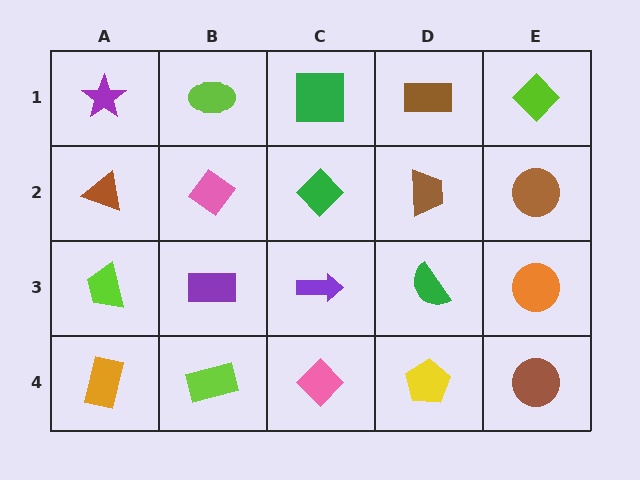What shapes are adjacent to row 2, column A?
A purple star (row 1, column A), a lime trapezoid (row 3, column A), a pink diamond (row 2, column B).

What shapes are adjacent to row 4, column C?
A purple arrow (row 3, column C), a lime rectangle (row 4, column B), a yellow pentagon (row 4, column D).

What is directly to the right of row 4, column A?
A lime rectangle.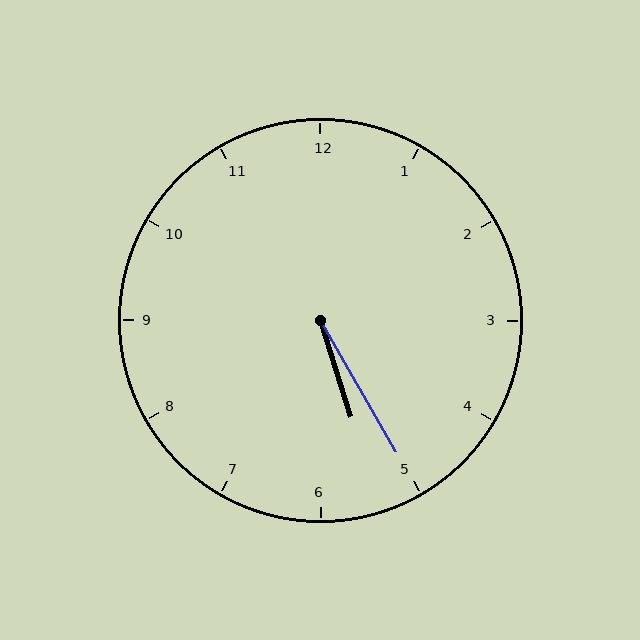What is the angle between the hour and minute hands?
Approximately 12 degrees.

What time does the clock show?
5:25.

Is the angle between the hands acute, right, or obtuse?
It is acute.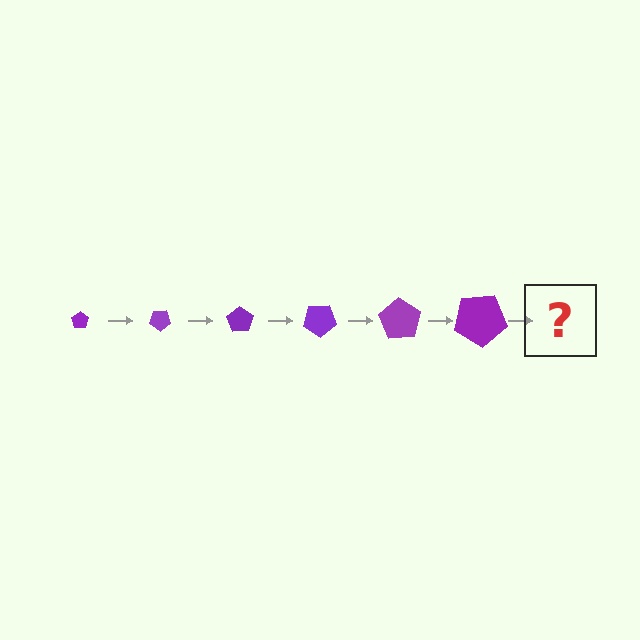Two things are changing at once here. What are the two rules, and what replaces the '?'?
The two rules are that the pentagon grows larger each step and it rotates 35 degrees each step. The '?' should be a pentagon, larger than the previous one and rotated 210 degrees from the start.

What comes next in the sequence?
The next element should be a pentagon, larger than the previous one and rotated 210 degrees from the start.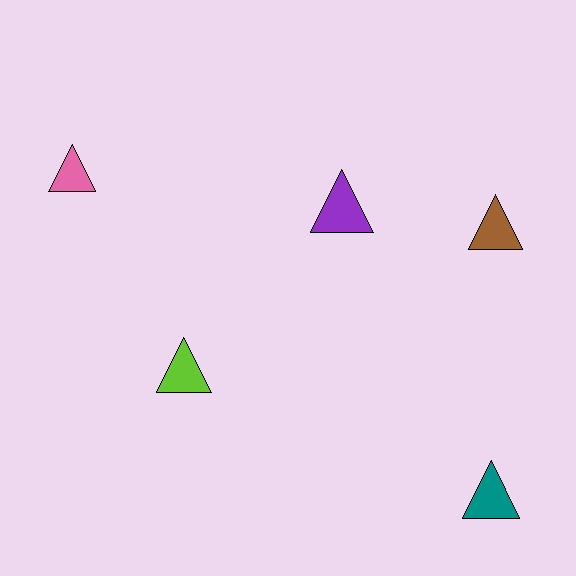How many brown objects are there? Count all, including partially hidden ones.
There is 1 brown object.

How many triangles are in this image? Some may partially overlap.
There are 5 triangles.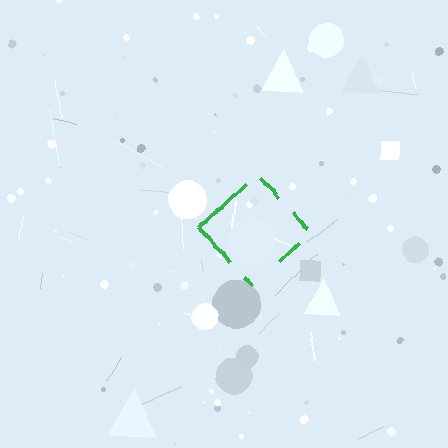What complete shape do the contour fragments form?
The contour fragments form a diamond.